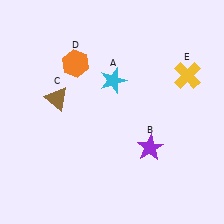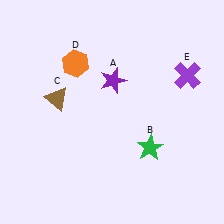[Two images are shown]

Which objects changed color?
A changed from cyan to purple. B changed from purple to green. E changed from yellow to purple.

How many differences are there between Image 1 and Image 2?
There are 3 differences between the two images.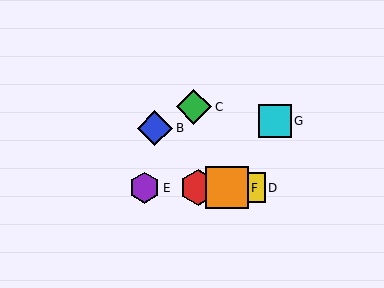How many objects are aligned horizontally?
4 objects (A, D, E, F) are aligned horizontally.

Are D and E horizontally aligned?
Yes, both are at y≈188.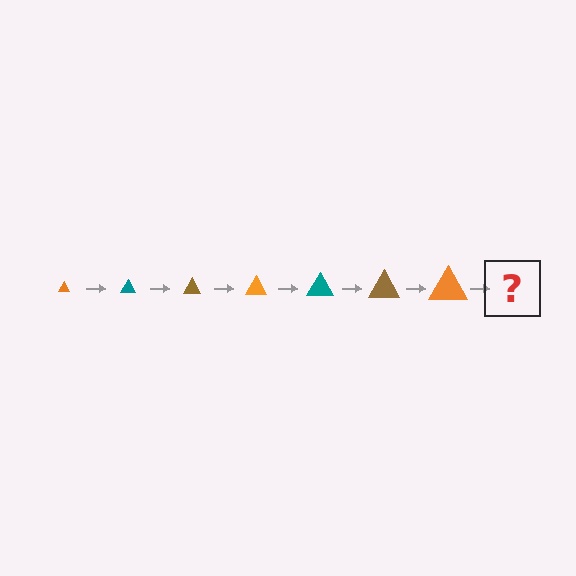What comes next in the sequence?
The next element should be a teal triangle, larger than the previous one.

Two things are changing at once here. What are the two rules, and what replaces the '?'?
The two rules are that the triangle grows larger each step and the color cycles through orange, teal, and brown. The '?' should be a teal triangle, larger than the previous one.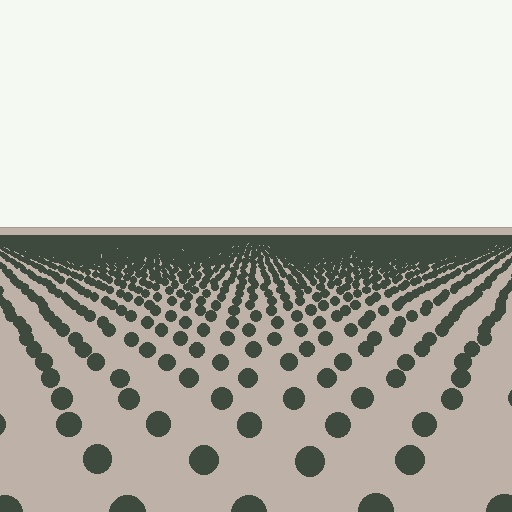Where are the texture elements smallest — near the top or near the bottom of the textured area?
Near the top.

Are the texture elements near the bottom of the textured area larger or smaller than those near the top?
Larger. Near the bottom, elements are closer to the viewer and appear at a bigger on-screen size.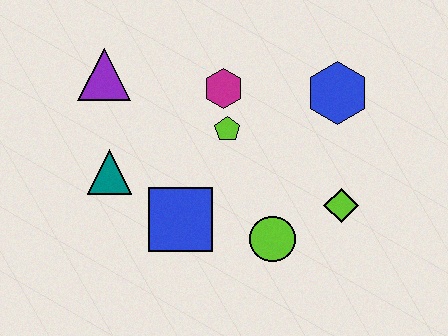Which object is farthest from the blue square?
The blue hexagon is farthest from the blue square.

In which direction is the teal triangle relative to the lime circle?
The teal triangle is to the left of the lime circle.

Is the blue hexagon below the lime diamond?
No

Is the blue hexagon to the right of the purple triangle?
Yes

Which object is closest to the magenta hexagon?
The lime pentagon is closest to the magenta hexagon.